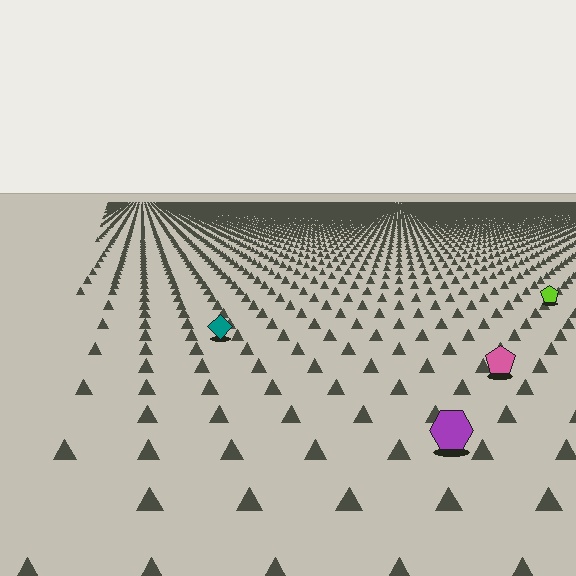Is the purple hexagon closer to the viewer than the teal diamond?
Yes. The purple hexagon is closer — you can tell from the texture gradient: the ground texture is coarser near it.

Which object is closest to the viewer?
The purple hexagon is closest. The texture marks near it are larger and more spread out.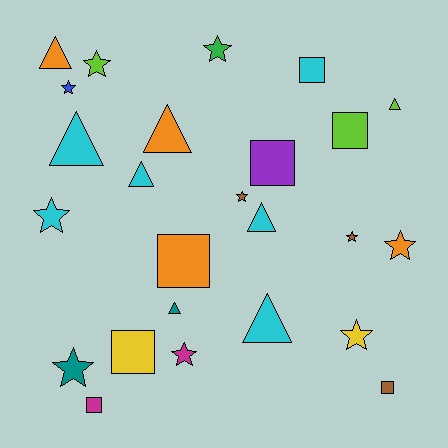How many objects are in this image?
There are 25 objects.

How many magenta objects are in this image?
There are 2 magenta objects.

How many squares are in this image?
There are 7 squares.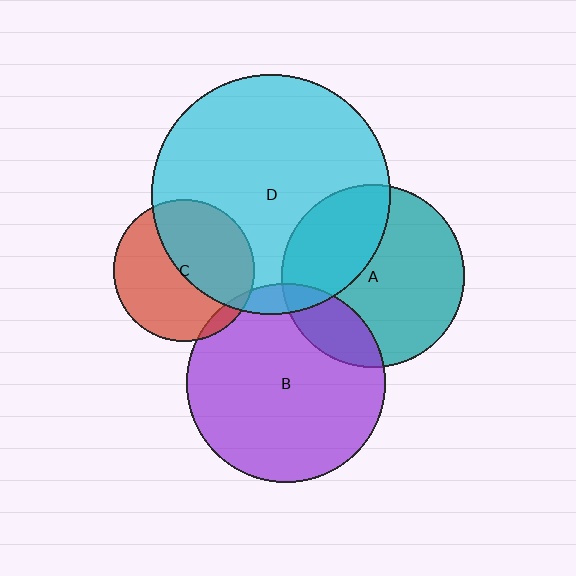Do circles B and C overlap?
Yes.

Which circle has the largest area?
Circle D (cyan).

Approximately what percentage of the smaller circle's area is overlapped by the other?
Approximately 5%.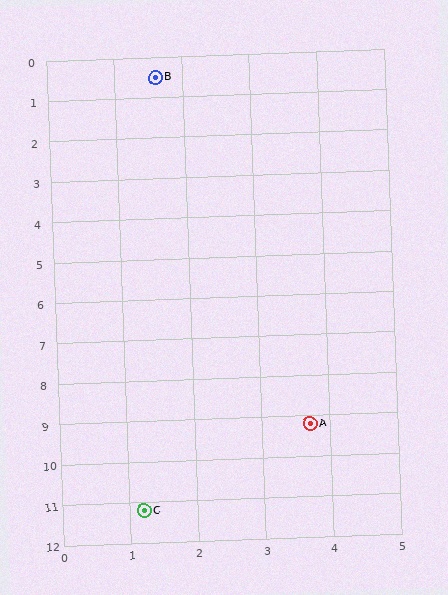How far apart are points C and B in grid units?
Points C and B are about 10.7 grid units apart.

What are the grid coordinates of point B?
Point B is at approximately (1.6, 0.5).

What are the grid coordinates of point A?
Point A is at approximately (3.7, 9.2).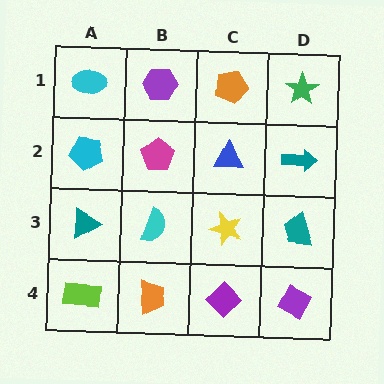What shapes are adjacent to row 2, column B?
A purple hexagon (row 1, column B), a cyan semicircle (row 3, column B), a cyan pentagon (row 2, column A), a blue triangle (row 2, column C).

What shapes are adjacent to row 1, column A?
A cyan pentagon (row 2, column A), a purple hexagon (row 1, column B).